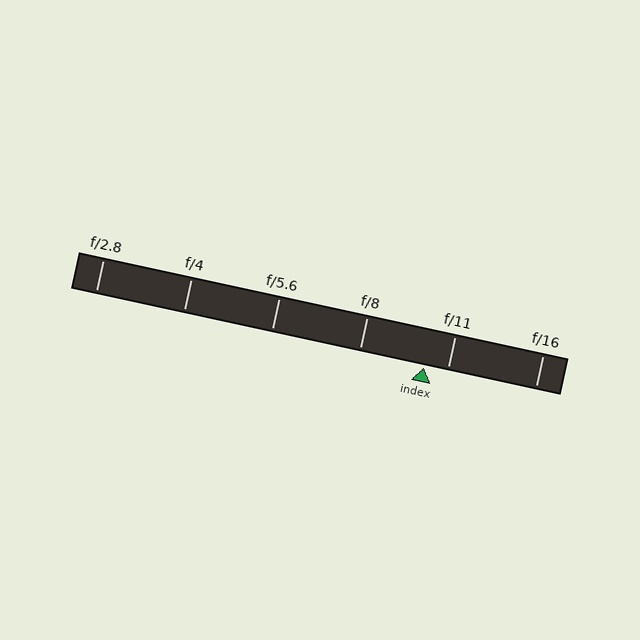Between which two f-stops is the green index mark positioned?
The index mark is between f/8 and f/11.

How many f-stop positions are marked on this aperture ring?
There are 6 f-stop positions marked.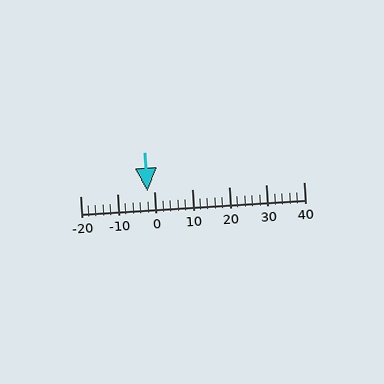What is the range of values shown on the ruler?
The ruler shows values from -20 to 40.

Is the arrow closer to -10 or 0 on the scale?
The arrow is closer to 0.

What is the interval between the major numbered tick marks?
The major tick marks are spaced 10 units apart.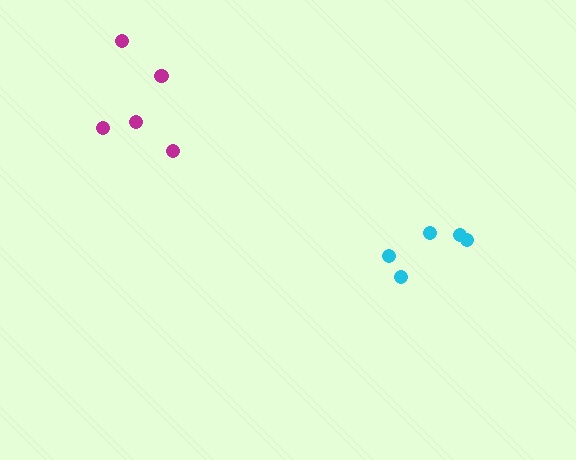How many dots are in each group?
Group 1: 5 dots, Group 2: 5 dots (10 total).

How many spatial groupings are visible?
There are 2 spatial groupings.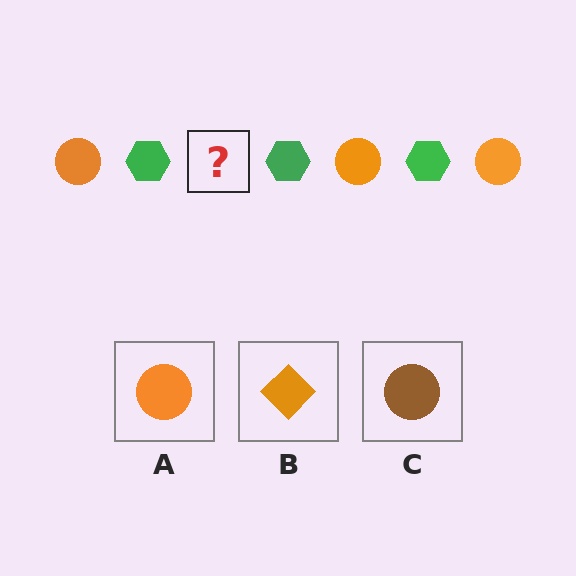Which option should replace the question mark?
Option A.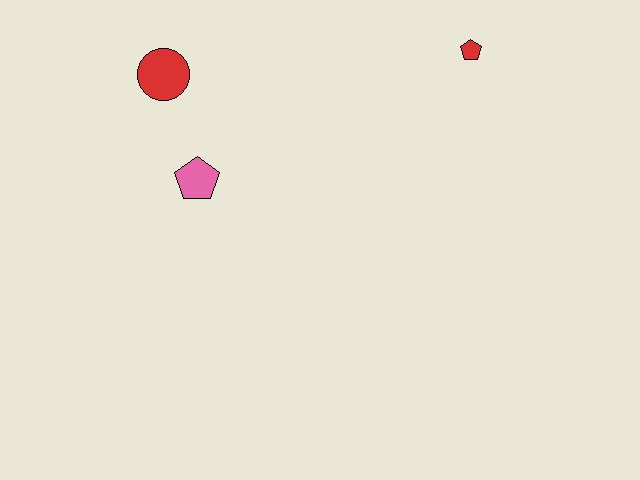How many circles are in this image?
There is 1 circle.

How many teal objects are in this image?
There are no teal objects.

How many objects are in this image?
There are 3 objects.